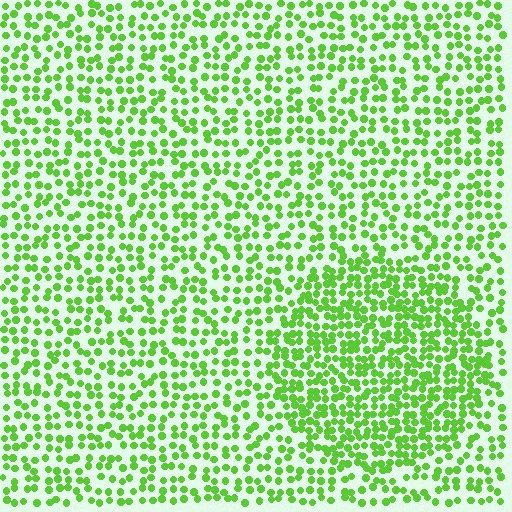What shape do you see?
I see a circle.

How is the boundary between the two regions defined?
The boundary is defined by a change in element density (approximately 1.7x ratio). All elements are the same color, size, and shape.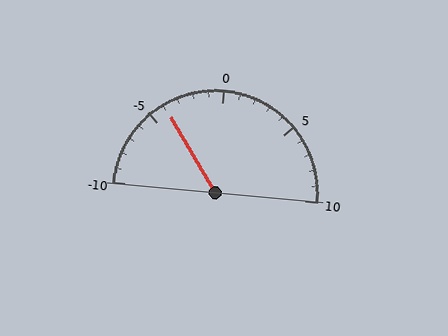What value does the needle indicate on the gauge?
The needle indicates approximately -4.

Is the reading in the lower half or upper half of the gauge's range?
The reading is in the lower half of the range (-10 to 10).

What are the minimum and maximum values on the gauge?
The gauge ranges from -10 to 10.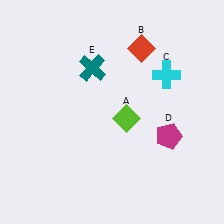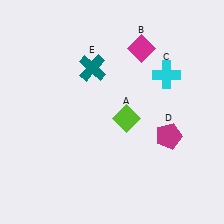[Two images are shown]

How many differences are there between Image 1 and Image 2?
There is 1 difference between the two images.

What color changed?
The diamond (B) changed from red in Image 1 to magenta in Image 2.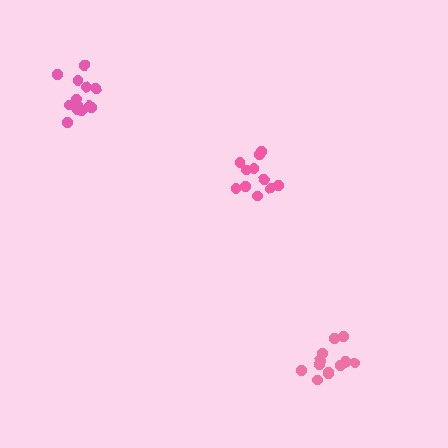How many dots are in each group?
Group 1: 13 dots, Group 2: 11 dots, Group 3: 13 dots (37 total).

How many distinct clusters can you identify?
There are 3 distinct clusters.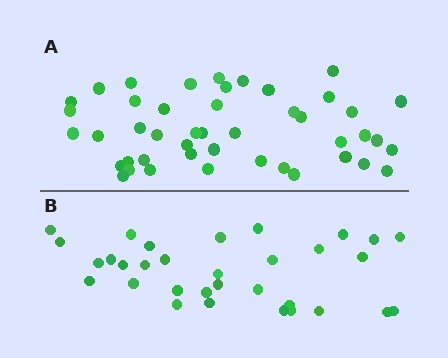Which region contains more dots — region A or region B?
Region A (the top region) has more dots.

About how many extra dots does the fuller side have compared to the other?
Region A has approximately 15 more dots than region B.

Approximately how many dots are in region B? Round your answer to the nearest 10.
About 30 dots. (The exact count is 32, which rounds to 30.)